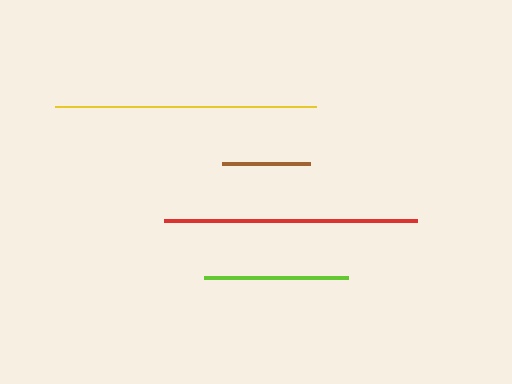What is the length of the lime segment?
The lime segment is approximately 144 pixels long.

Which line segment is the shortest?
The brown line is the shortest at approximately 87 pixels.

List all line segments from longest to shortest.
From longest to shortest: yellow, red, lime, brown.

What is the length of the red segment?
The red segment is approximately 253 pixels long.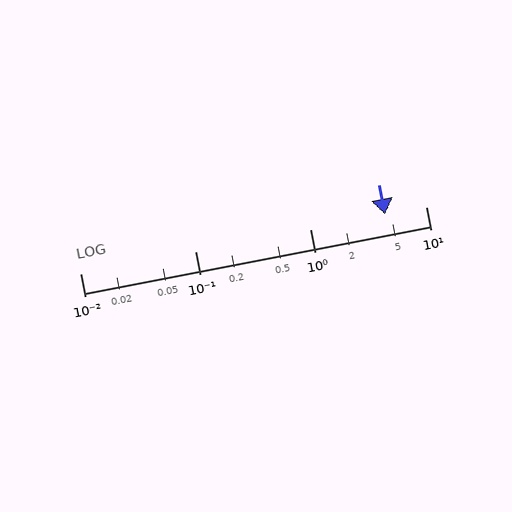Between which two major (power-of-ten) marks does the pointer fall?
The pointer is between 1 and 10.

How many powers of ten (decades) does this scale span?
The scale spans 3 decades, from 0.01 to 10.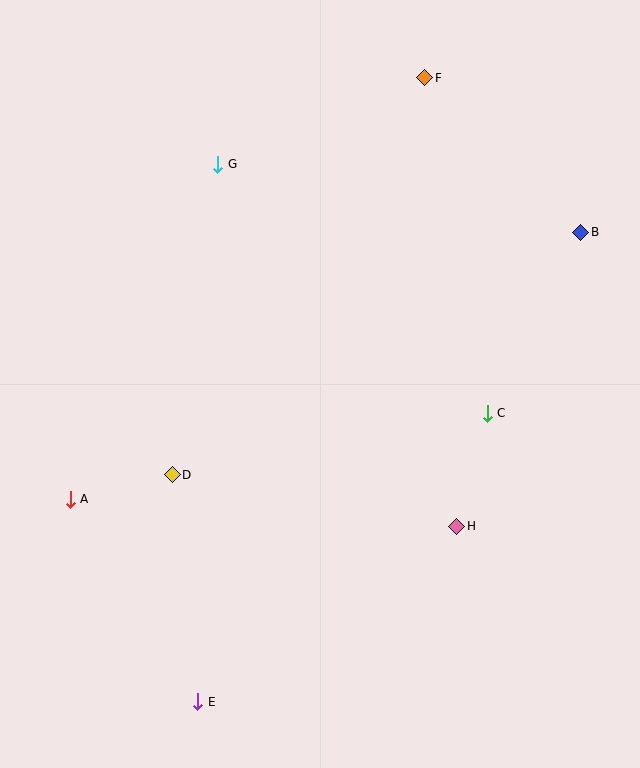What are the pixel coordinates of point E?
Point E is at (198, 702).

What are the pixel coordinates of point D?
Point D is at (172, 475).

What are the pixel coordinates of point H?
Point H is at (457, 526).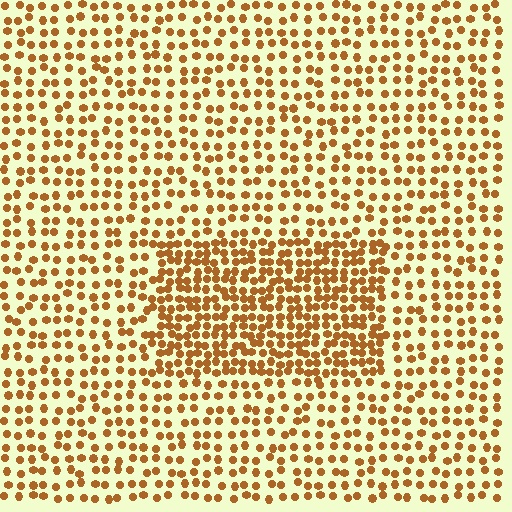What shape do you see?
I see a rectangle.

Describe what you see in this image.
The image contains small brown elements arranged at two different densities. A rectangle-shaped region is visible where the elements are more densely packed than the surrounding area.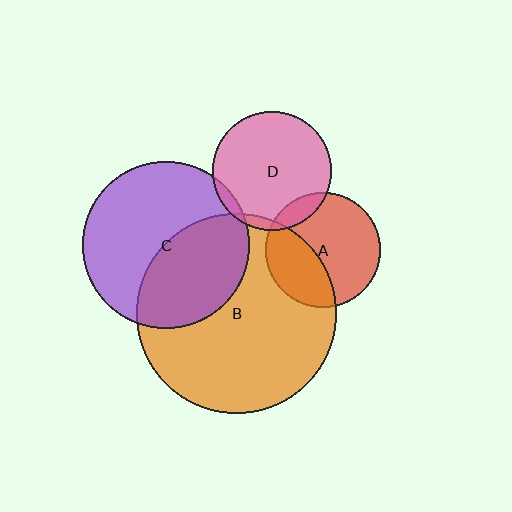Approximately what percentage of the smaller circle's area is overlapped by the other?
Approximately 35%.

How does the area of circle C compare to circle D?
Approximately 2.0 times.